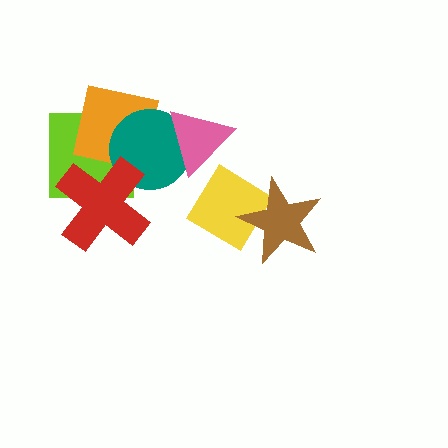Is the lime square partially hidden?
Yes, it is partially covered by another shape.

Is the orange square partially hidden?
Yes, it is partially covered by another shape.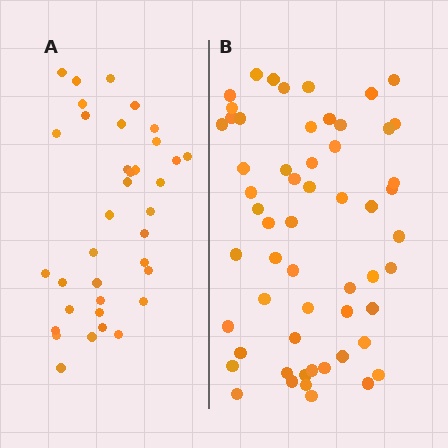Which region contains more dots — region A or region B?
Region B (the right region) has more dots.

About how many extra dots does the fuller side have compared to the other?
Region B has approximately 20 more dots than region A.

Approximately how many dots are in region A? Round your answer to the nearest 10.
About 40 dots. (The exact count is 36, which rounds to 40.)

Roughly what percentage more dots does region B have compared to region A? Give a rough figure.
About 60% more.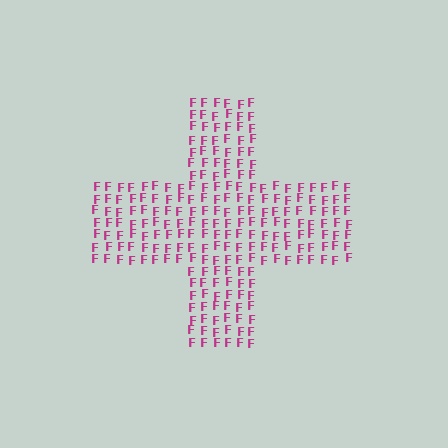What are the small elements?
The small elements are letter F's.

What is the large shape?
The large shape is a cross.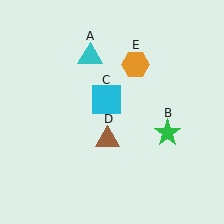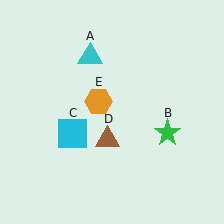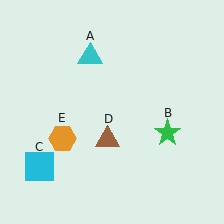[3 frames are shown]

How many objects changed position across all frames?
2 objects changed position: cyan square (object C), orange hexagon (object E).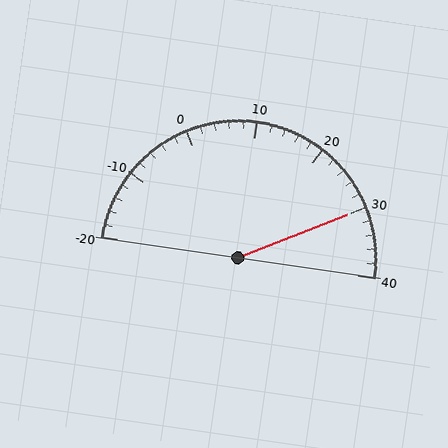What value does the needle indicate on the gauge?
The needle indicates approximately 30.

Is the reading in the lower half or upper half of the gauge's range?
The reading is in the upper half of the range (-20 to 40).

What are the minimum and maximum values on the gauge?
The gauge ranges from -20 to 40.